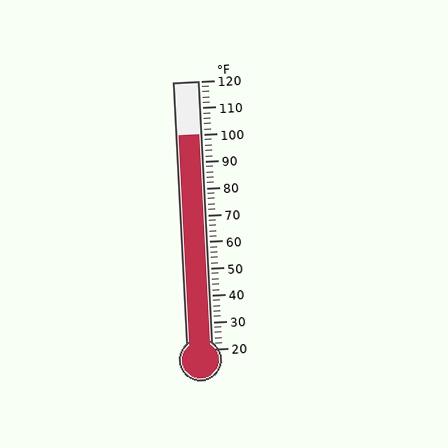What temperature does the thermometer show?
The thermometer shows approximately 100°F.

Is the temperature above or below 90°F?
The temperature is above 90°F.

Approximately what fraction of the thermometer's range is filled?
The thermometer is filled to approximately 80% of its range.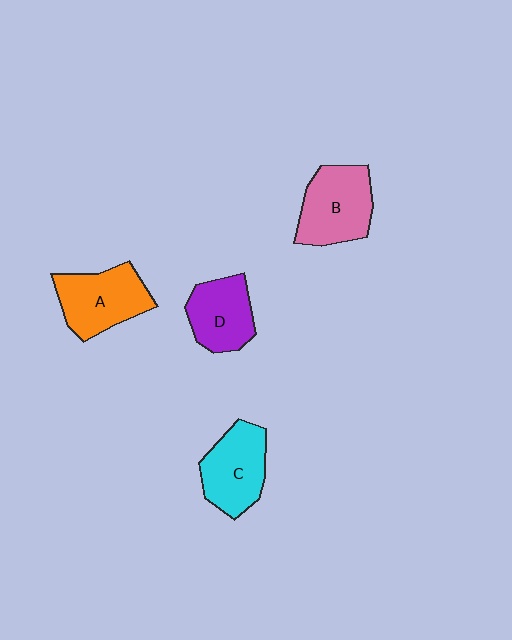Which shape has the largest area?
Shape B (pink).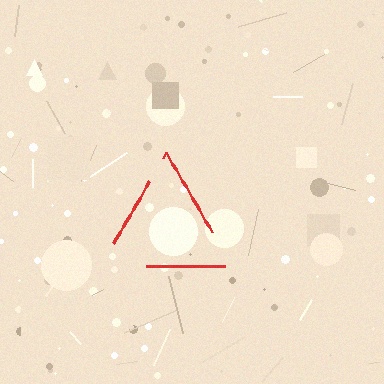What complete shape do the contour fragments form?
The contour fragments form a triangle.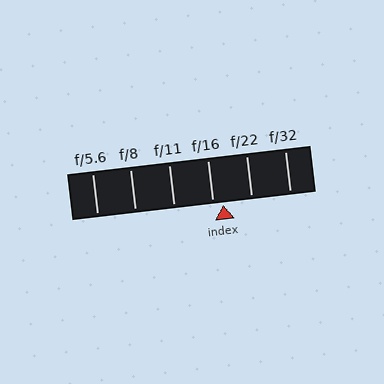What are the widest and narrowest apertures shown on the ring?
The widest aperture shown is f/5.6 and the narrowest is f/32.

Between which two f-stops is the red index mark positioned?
The index mark is between f/16 and f/22.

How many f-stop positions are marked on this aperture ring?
There are 6 f-stop positions marked.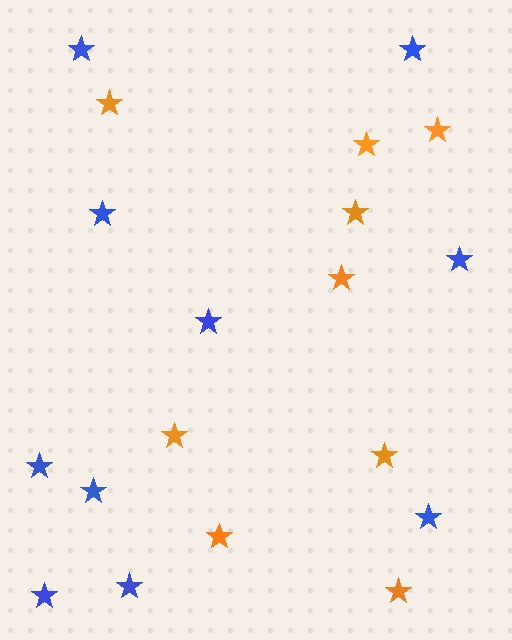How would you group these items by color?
There are 2 groups: one group of blue stars (10) and one group of orange stars (9).